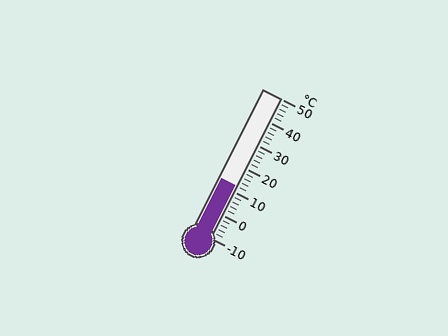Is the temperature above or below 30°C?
The temperature is below 30°C.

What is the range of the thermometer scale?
The thermometer scale ranges from -10°C to 50°C.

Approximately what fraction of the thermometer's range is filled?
The thermometer is filled to approximately 35% of its range.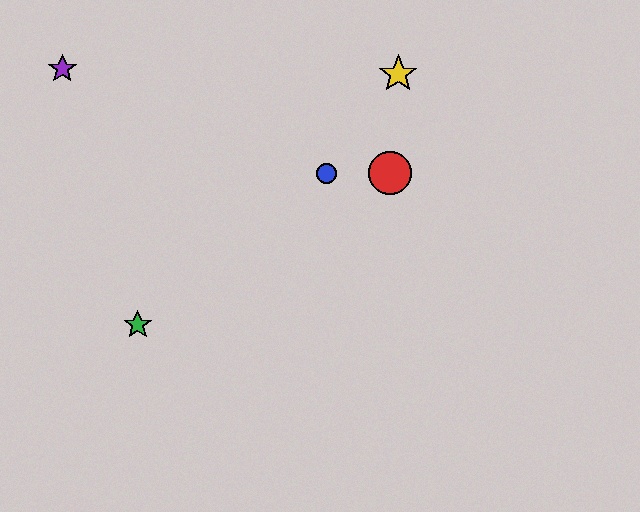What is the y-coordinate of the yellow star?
The yellow star is at y≈74.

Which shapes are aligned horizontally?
The red circle, the blue circle are aligned horizontally.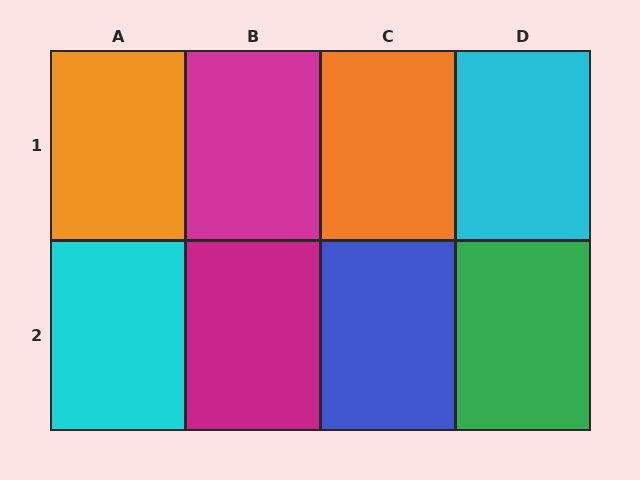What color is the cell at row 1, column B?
Magenta.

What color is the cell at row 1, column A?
Orange.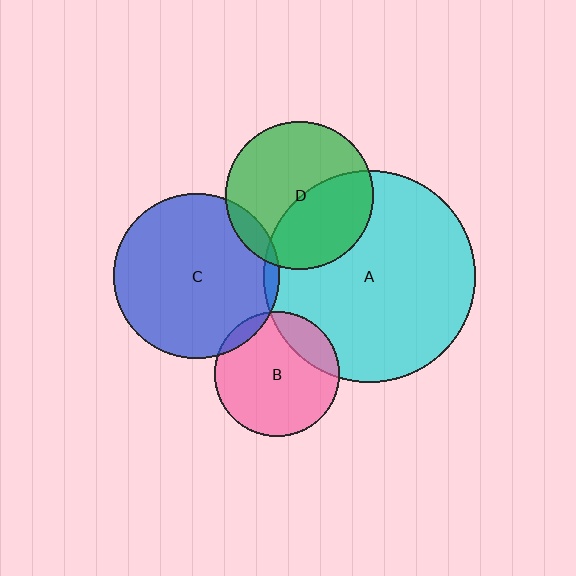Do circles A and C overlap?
Yes.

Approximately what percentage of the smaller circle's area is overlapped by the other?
Approximately 5%.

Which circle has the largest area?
Circle A (cyan).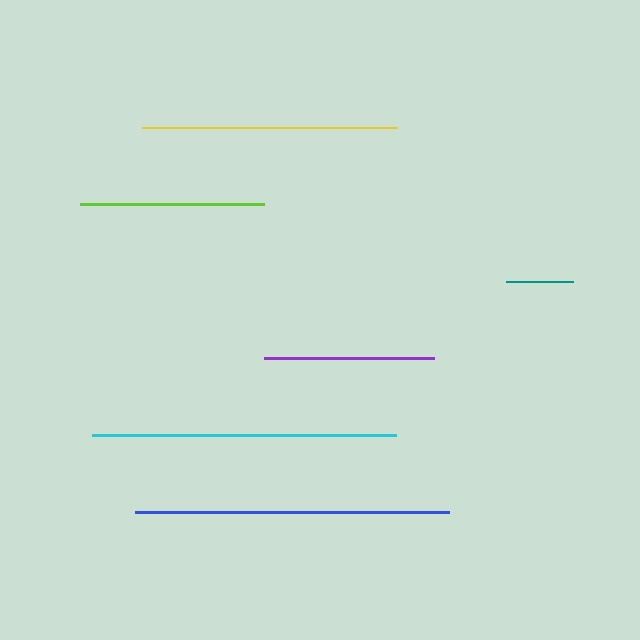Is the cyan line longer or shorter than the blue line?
The blue line is longer than the cyan line.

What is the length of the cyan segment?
The cyan segment is approximately 304 pixels long.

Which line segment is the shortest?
The teal line is the shortest at approximately 67 pixels.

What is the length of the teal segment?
The teal segment is approximately 67 pixels long.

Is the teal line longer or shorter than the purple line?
The purple line is longer than the teal line.